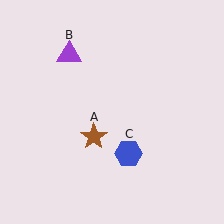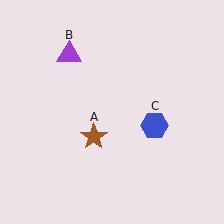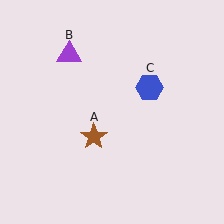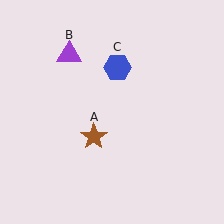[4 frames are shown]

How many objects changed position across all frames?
1 object changed position: blue hexagon (object C).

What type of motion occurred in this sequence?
The blue hexagon (object C) rotated counterclockwise around the center of the scene.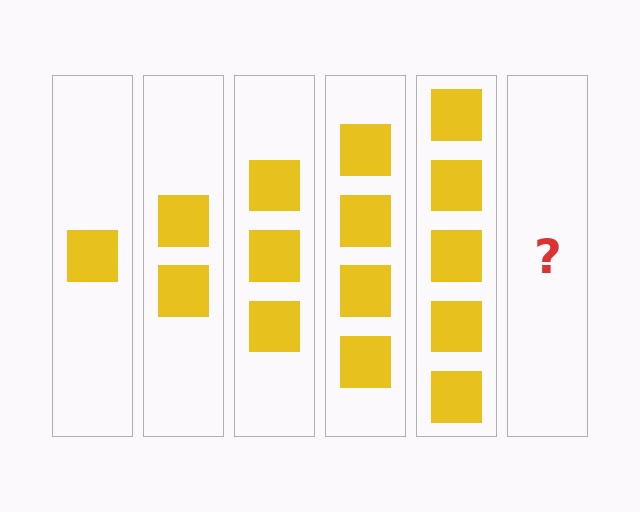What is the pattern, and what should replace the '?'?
The pattern is that each step adds one more square. The '?' should be 6 squares.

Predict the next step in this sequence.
The next step is 6 squares.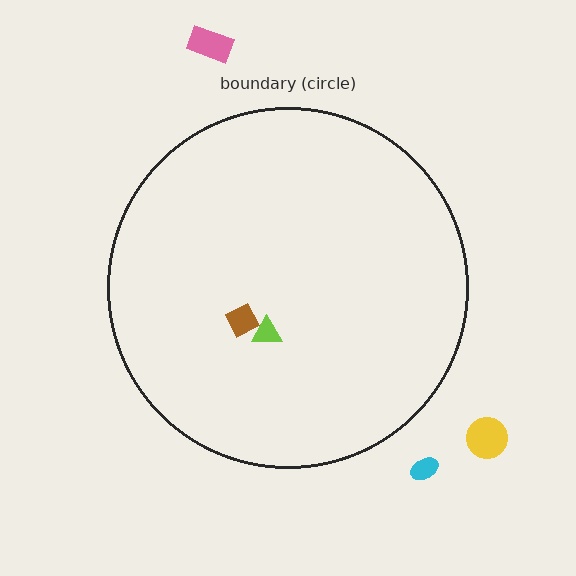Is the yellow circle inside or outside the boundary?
Outside.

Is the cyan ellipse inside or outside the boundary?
Outside.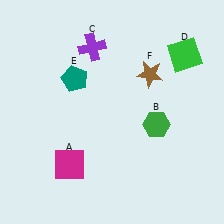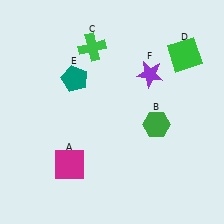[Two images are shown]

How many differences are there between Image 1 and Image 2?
There are 2 differences between the two images.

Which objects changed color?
C changed from purple to green. F changed from brown to purple.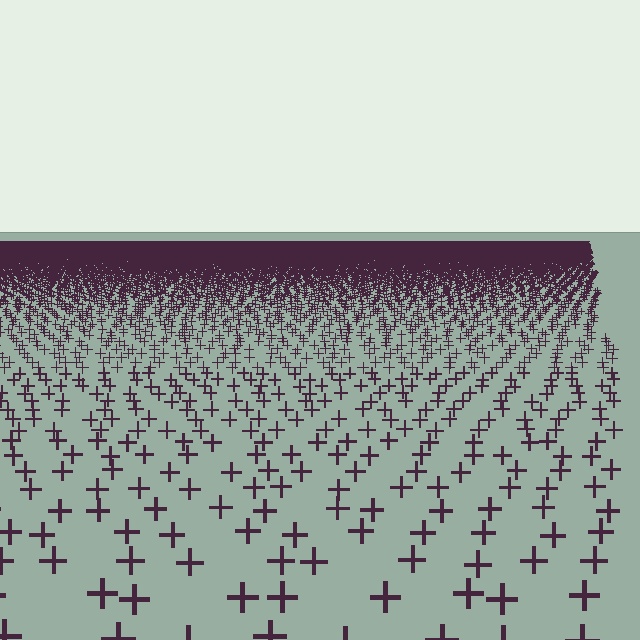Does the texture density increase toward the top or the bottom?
Density increases toward the top.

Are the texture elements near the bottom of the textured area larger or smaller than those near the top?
Larger. Near the bottom, elements are closer to the viewer and appear at a bigger on-screen size.